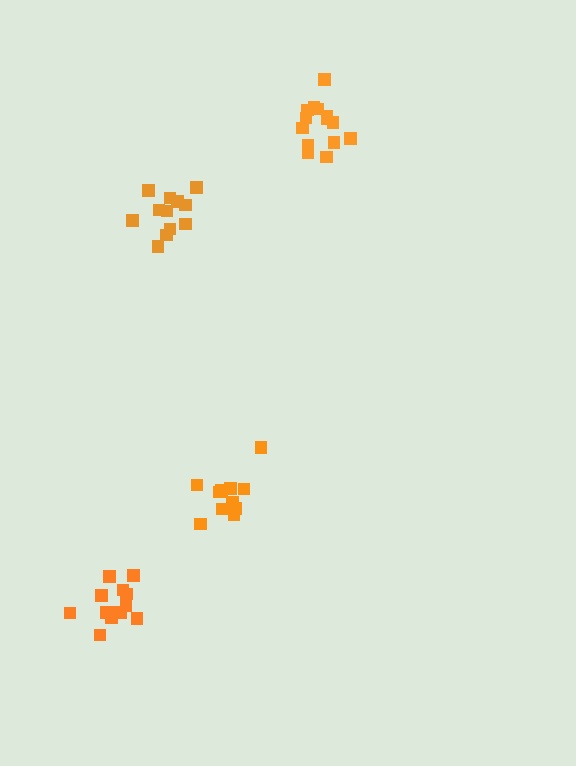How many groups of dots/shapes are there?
There are 4 groups.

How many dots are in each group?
Group 1: 14 dots, Group 2: 12 dots, Group 3: 11 dots, Group 4: 13 dots (50 total).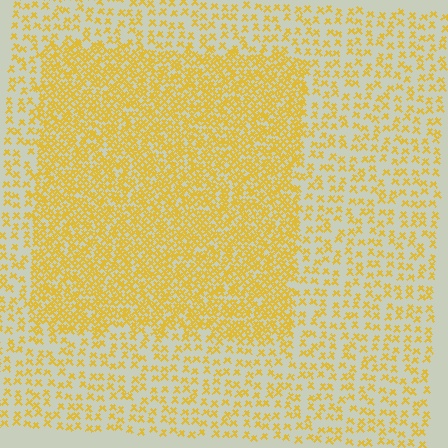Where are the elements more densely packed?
The elements are more densely packed inside the rectangle boundary.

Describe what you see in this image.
The image contains small yellow elements arranged at two different densities. A rectangle-shaped region is visible where the elements are more densely packed than the surrounding area.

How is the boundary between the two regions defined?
The boundary is defined by a change in element density (approximately 2.4x ratio). All elements are the same color, size, and shape.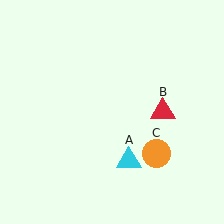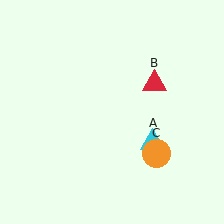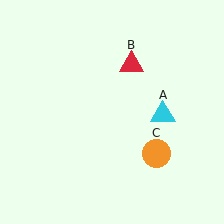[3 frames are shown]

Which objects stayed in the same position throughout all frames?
Orange circle (object C) remained stationary.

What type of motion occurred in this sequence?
The cyan triangle (object A), red triangle (object B) rotated counterclockwise around the center of the scene.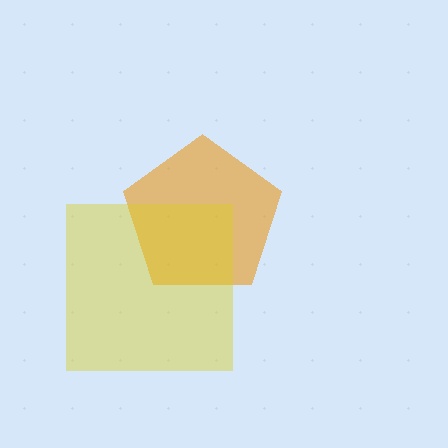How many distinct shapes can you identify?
There are 2 distinct shapes: an orange pentagon, a yellow square.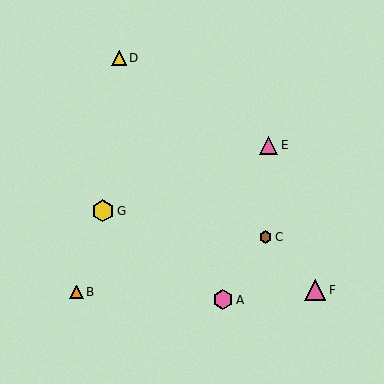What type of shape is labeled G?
Shape G is a yellow hexagon.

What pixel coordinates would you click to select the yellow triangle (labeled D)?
Click at (119, 58) to select the yellow triangle D.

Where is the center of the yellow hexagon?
The center of the yellow hexagon is at (103, 211).